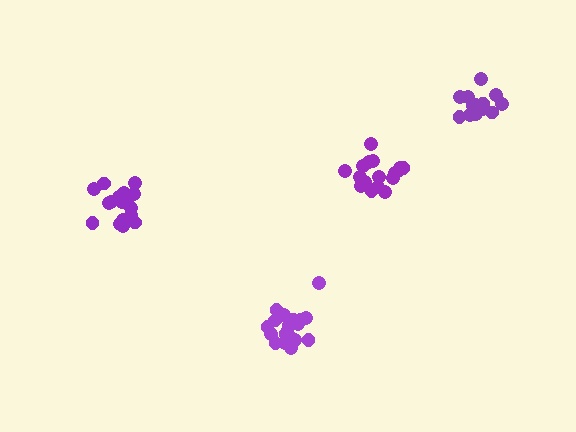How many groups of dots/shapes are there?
There are 4 groups.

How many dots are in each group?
Group 1: 17 dots, Group 2: 19 dots, Group 3: 19 dots, Group 4: 15 dots (70 total).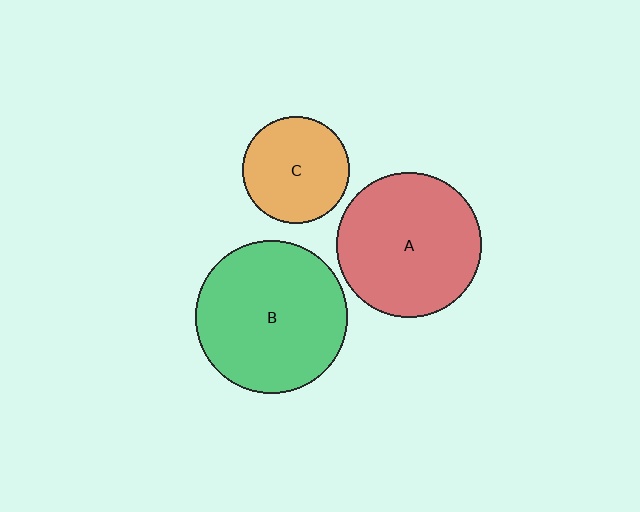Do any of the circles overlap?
No, none of the circles overlap.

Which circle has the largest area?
Circle B (green).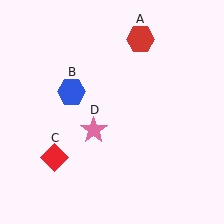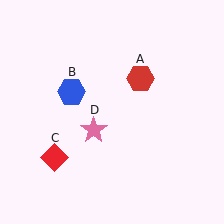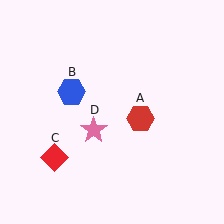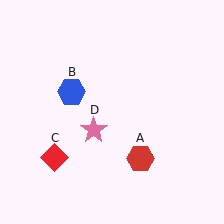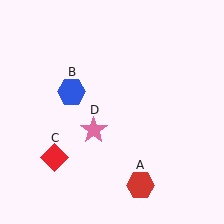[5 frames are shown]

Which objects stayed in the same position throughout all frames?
Blue hexagon (object B) and red diamond (object C) and pink star (object D) remained stationary.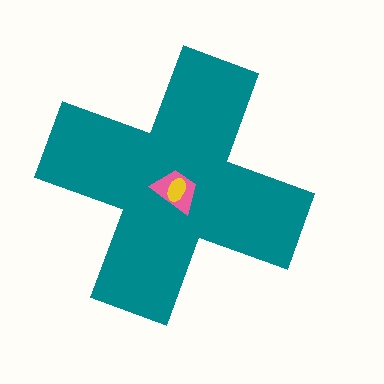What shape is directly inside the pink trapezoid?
The yellow ellipse.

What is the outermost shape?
The teal cross.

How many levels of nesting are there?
3.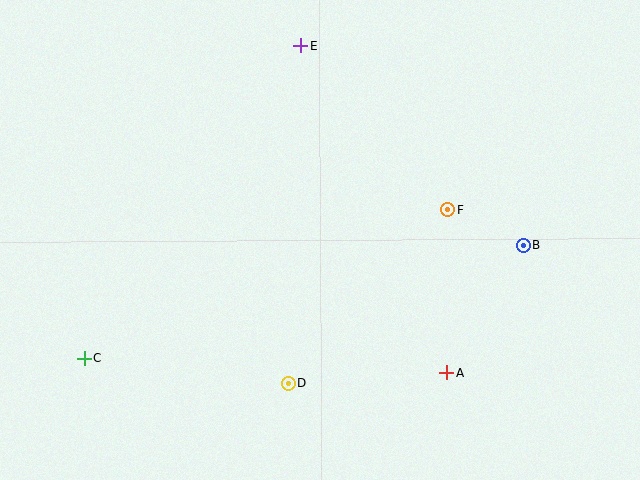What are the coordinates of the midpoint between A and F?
The midpoint between A and F is at (447, 291).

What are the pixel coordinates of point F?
Point F is at (447, 210).